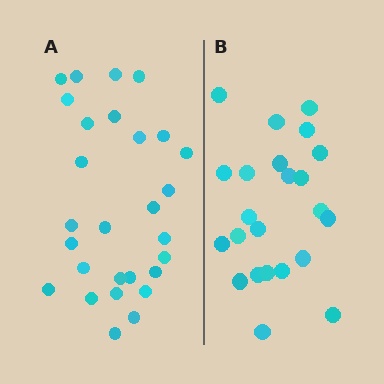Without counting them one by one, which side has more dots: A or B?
Region A (the left region) has more dots.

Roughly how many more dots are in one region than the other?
Region A has about 5 more dots than region B.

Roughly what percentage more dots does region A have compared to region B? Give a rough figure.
About 20% more.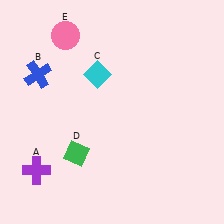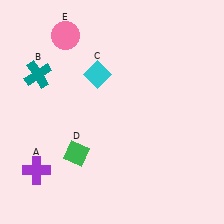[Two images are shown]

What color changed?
The cross (B) changed from blue in Image 1 to teal in Image 2.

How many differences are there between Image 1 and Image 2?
There is 1 difference between the two images.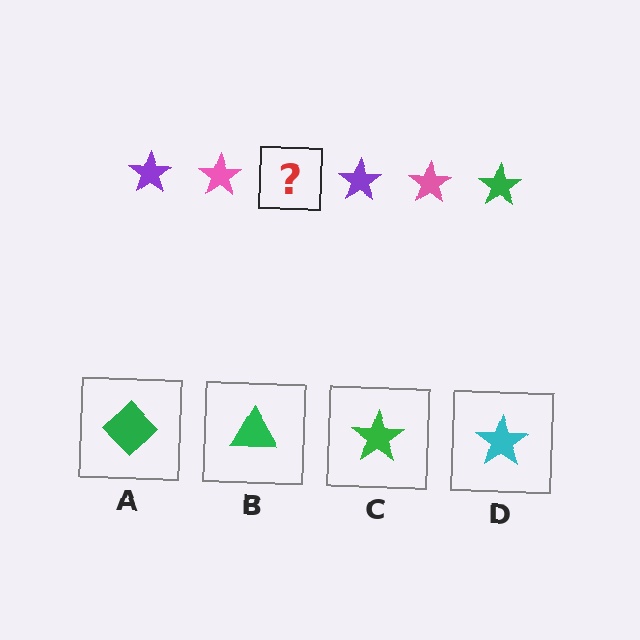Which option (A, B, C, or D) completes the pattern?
C.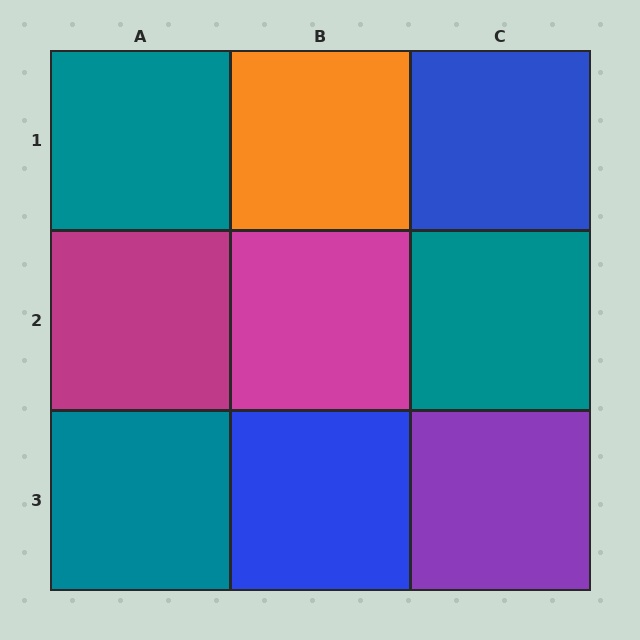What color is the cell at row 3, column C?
Purple.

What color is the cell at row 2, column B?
Magenta.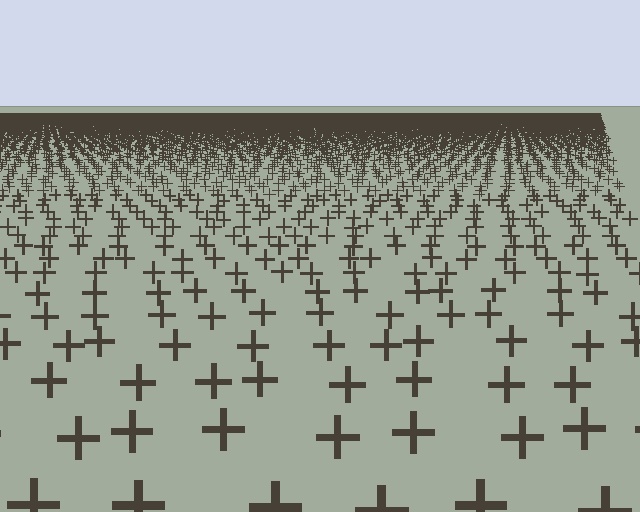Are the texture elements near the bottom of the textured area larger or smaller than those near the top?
Larger. Near the bottom, elements are closer to the viewer and appear at a bigger on-screen size.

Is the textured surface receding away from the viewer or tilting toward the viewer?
The surface is receding away from the viewer. Texture elements get smaller and denser toward the top.